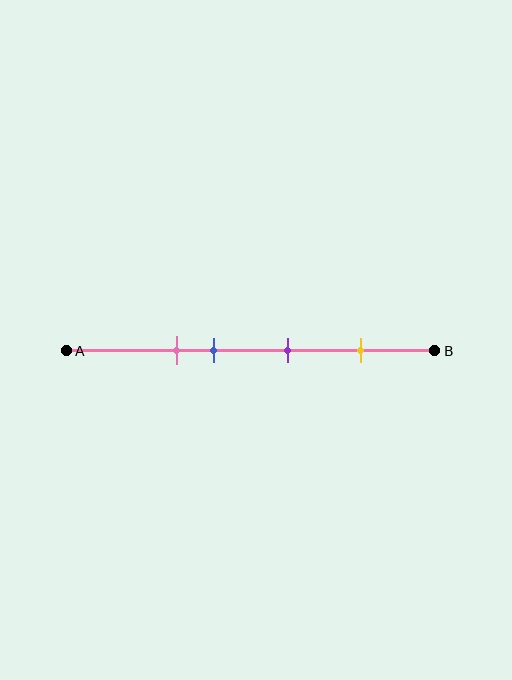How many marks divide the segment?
There are 4 marks dividing the segment.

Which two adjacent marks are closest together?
The pink and blue marks are the closest adjacent pair.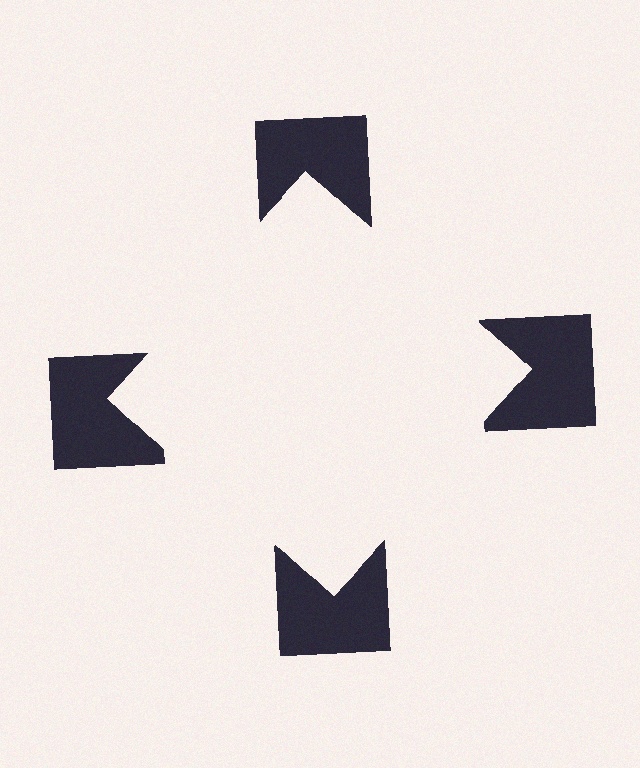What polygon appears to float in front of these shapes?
An illusory square — its edges are inferred from the aligned wedge cuts in the notched squares, not physically drawn.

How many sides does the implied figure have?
4 sides.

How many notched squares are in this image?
There are 4 — one at each vertex of the illusory square.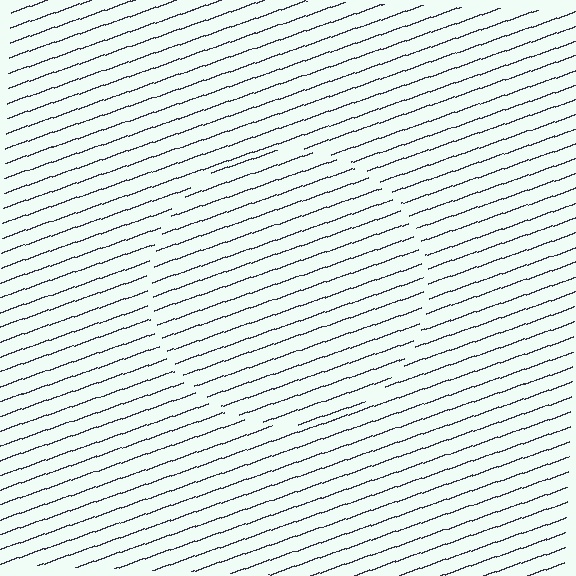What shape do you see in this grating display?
An illusory circle. The interior of the shape contains the same grating, shifted by half a period — the contour is defined by the phase discontinuity where line-ends from the inner and outer gratings abut.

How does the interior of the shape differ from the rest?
The interior of the shape contains the same grating, shifted by half a period — the contour is defined by the phase discontinuity where line-ends from the inner and outer gratings abut.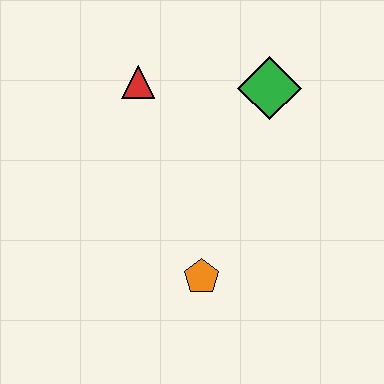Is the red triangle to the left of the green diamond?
Yes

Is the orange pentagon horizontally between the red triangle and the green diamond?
Yes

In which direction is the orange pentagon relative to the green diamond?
The orange pentagon is below the green diamond.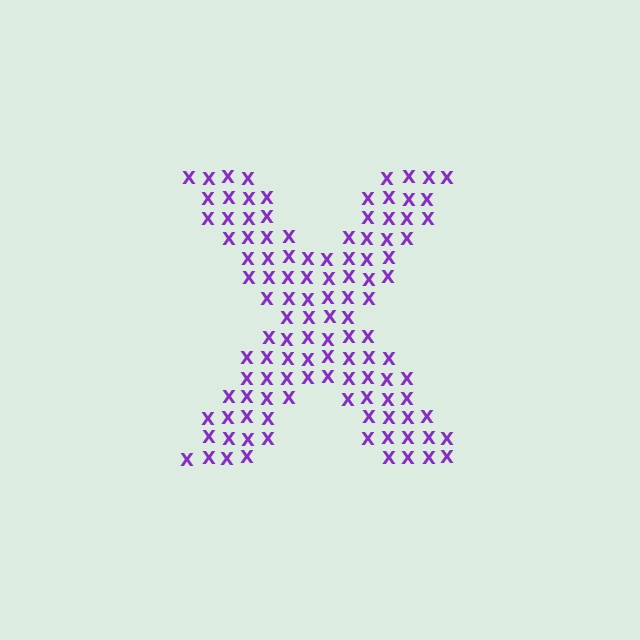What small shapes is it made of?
It is made of small letter X's.